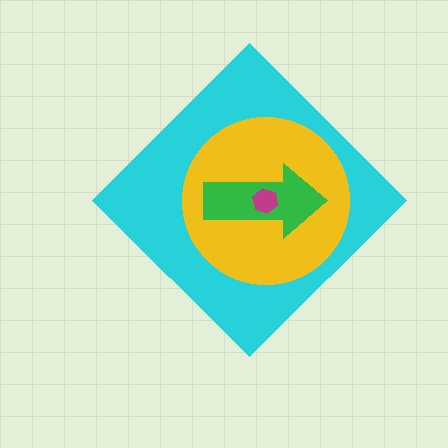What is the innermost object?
The magenta hexagon.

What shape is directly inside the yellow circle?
The green arrow.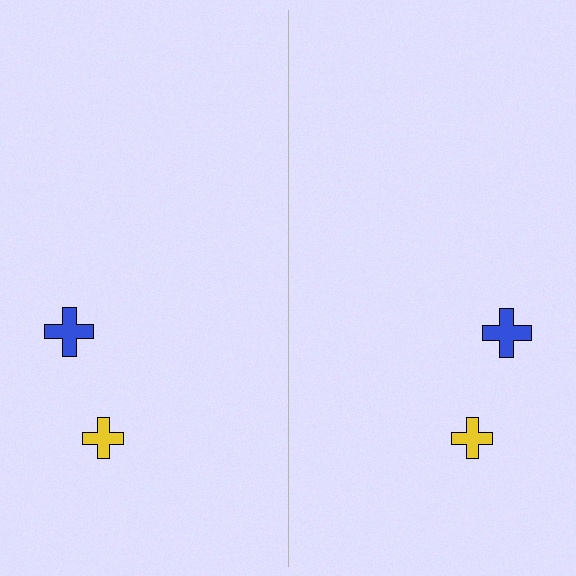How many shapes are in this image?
There are 4 shapes in this image.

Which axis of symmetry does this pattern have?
The pattern has a vertical axis of symmetry running through the center of the image.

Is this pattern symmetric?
Yes, this pattern has bilateral (reflection) symmetry.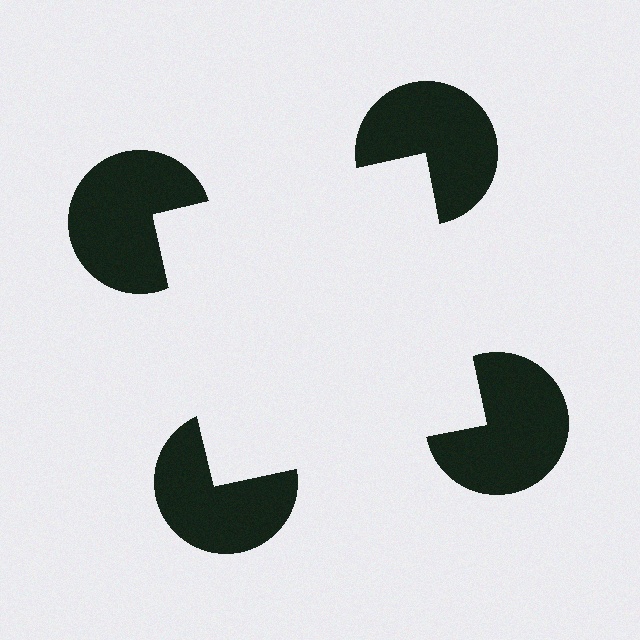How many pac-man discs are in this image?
There are 4 — one at each vertex of the illusory square.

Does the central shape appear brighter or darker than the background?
It typically appears slightly brighter than the background, even though no actual brightness change is drawn.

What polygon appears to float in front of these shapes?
An illusory square — its edges are inferred from the aligned wedge cuts in the pac-man discs, not physically drawn.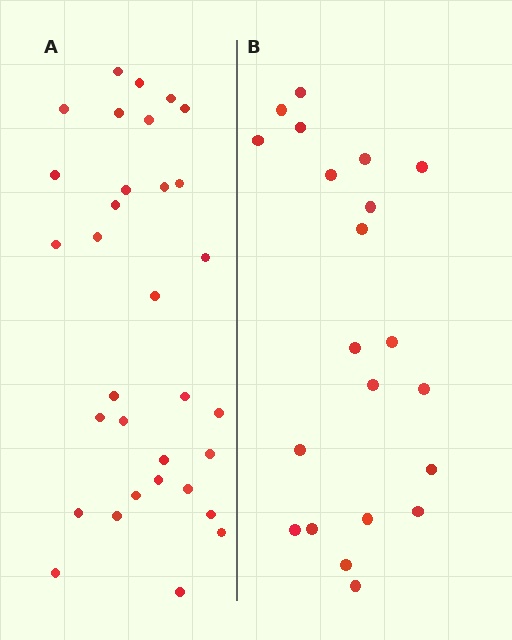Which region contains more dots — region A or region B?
Region A (the left region) has more dots.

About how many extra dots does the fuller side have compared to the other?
Region A has roughly 12 or so more dots than region B.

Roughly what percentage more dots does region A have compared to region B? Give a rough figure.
About 50% more.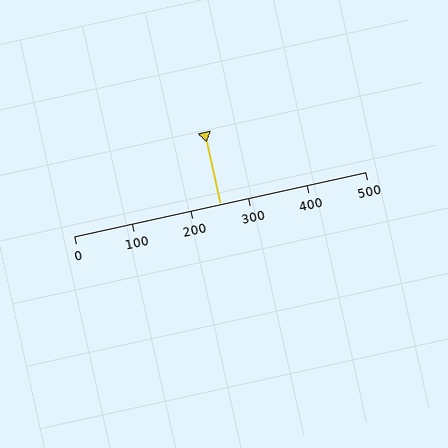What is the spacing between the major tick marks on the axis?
The major ticks are spaced 100 apart.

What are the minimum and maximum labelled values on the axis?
The axis runs from 0 to 500.